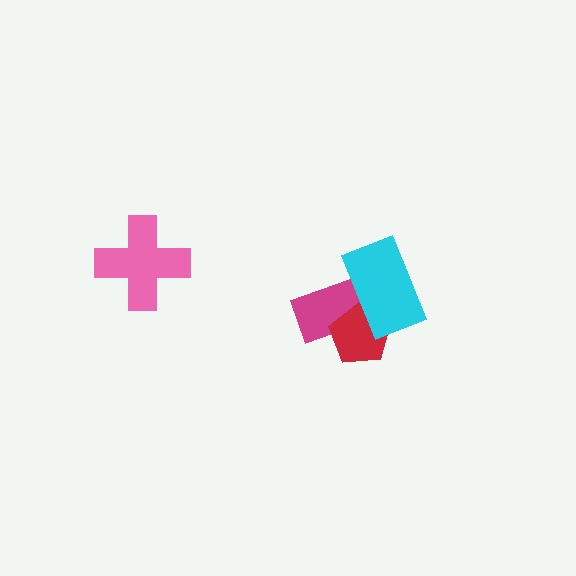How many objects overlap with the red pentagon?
2 objects overlap with the red pentagon.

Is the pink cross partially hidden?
No, no other shape covers it.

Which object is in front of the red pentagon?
The cyan rectangle is in front of the red pentagon.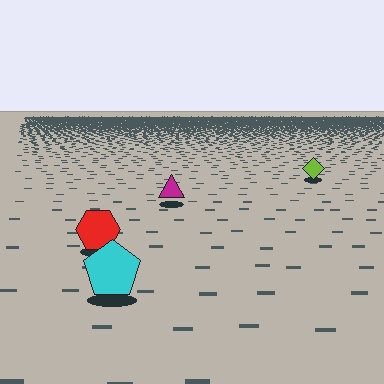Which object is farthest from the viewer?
The lime diamond is farthest from the viewer. It appears smaller and the ground texture around it is denser.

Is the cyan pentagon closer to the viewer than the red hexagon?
Yes. The cyan pentagon is closer — you can tell from the texture gradient: the ground texture is coarser near it.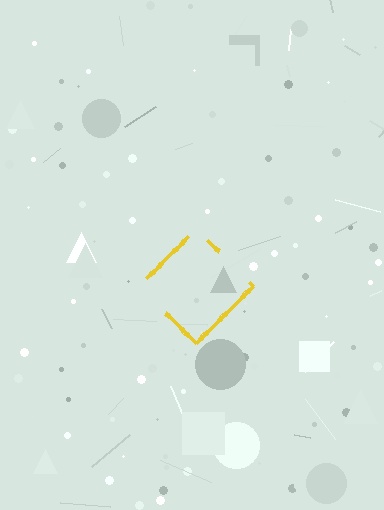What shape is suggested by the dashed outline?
The dashed outline suggests a diamond.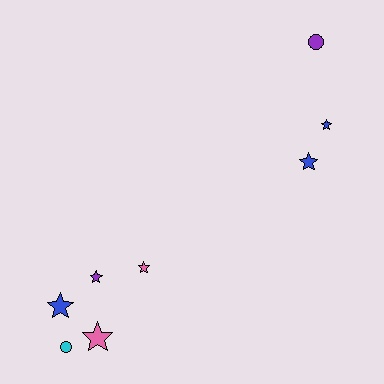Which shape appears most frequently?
Star, with 6 objects.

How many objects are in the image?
There are 8 objects.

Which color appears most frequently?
Blue, with 3 objects.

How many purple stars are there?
There is 1 purple star.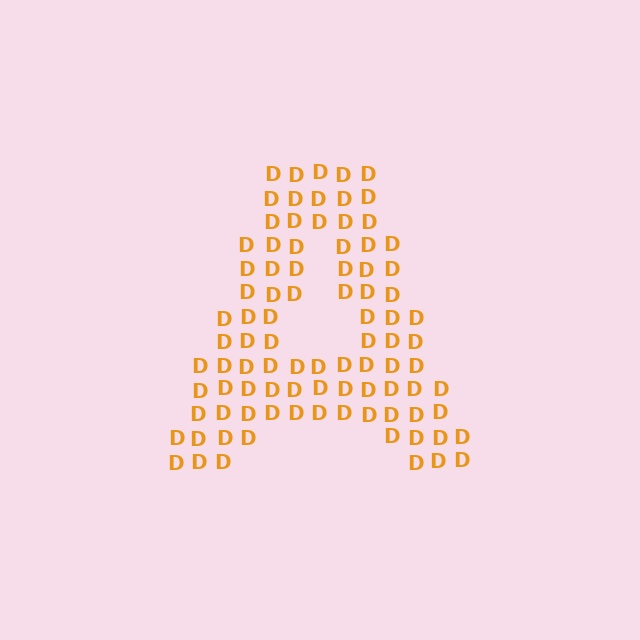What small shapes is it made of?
It is made of small letter D's.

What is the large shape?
The large shape is the letter A.